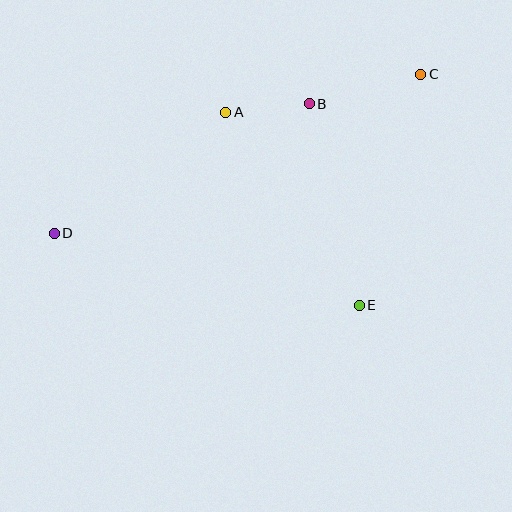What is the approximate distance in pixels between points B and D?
The distance between B and D is approximately 286 pixels.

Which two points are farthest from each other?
Points C and D are farthest from each other.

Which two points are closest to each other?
Points A and B are closest to each other.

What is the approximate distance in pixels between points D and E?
The distance between D and E is approximately 313 pixels.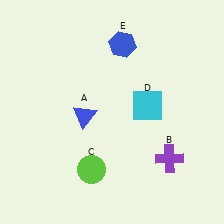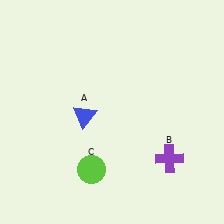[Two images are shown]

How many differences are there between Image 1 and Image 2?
There are 2 differences between the two images.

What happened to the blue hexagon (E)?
The blue hexagon (E) was removed in Image 2. It was in the top-right area of Image 1.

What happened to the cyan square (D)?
The cyan square (D) was removed in Image 2. It was in the top-right area of Image 1.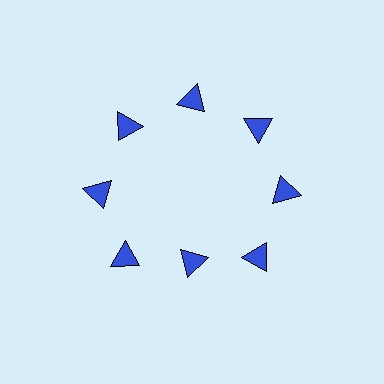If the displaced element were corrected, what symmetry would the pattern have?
It would have 8-fold rotational symmetry — the pattern would map onto itself every 45 degrees.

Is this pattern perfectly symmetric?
No. The 8 blue triangles are arranged in a ring, but one element near the 6 o'clock position is pulled inward toward the center, breaking the 8-fold rotational symmetry.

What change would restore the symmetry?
The symmetry would be restored by moving it outward, back onto the ring so that all 8 triangles sit at equal angles and equal distance from the center.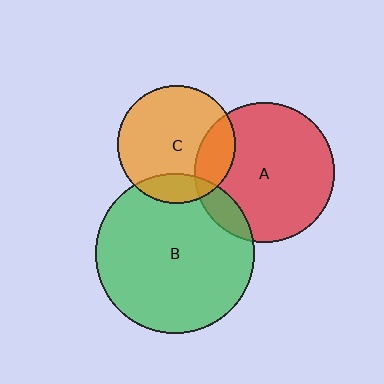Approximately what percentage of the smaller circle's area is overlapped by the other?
Approximately 20%.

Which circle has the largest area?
Circle B (green).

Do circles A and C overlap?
Yes.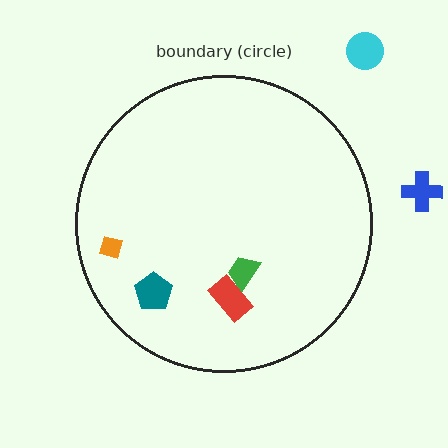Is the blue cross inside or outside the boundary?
Outside.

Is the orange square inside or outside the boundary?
Inside.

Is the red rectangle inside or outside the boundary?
Inside.